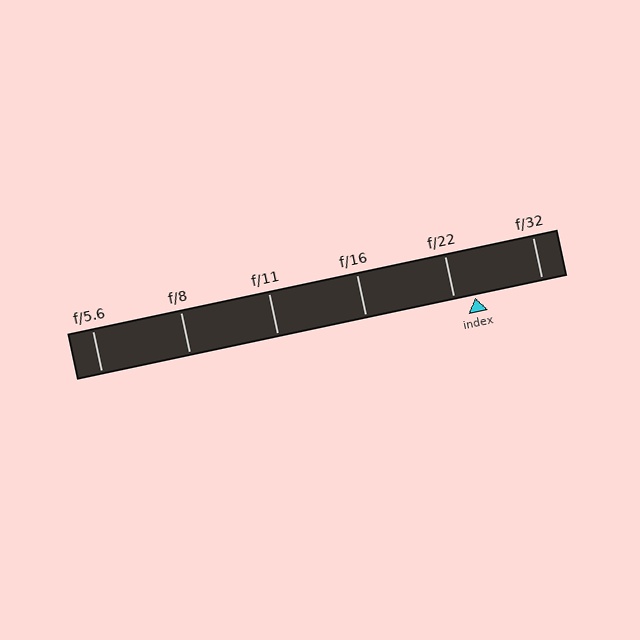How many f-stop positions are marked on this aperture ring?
There are 6 f-stop positions marked.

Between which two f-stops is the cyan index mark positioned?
The index mark is between f/22 and f/32.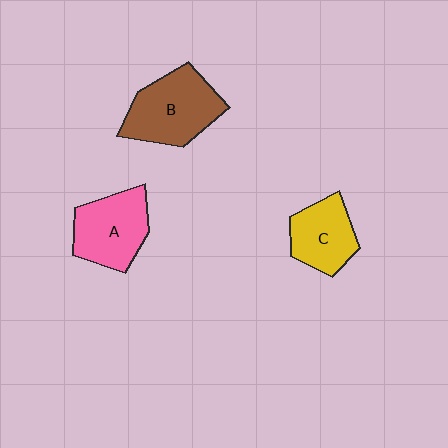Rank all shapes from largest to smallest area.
From largest to smallest: B (brown), A (pink), C (yellow).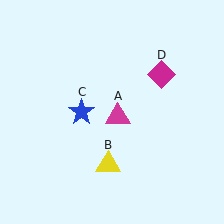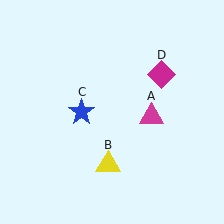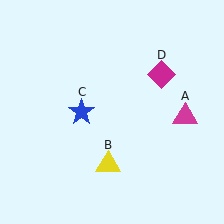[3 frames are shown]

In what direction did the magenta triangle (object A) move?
The magenta triangle (object A) moved right.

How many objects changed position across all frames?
1 object changed position: magenta triangle (object A).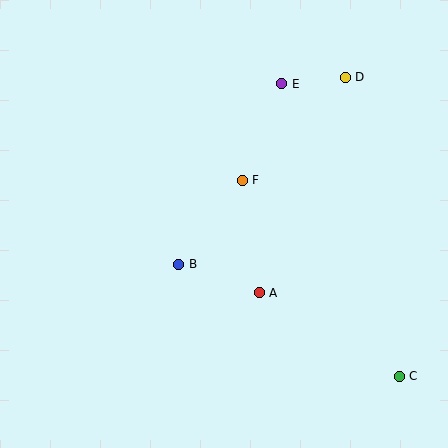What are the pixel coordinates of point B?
Point B is at (179, 264).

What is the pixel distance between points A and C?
The distance between A and C is 163 pixels.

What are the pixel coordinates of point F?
Point F is at (242, 180).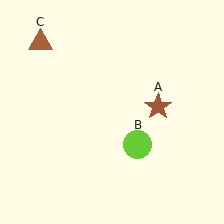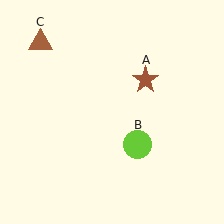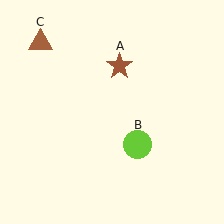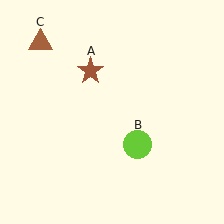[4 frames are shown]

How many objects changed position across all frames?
1 object changed position: brown star (object A).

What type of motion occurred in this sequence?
The brown star (object A) rotated counterclockwise around the center of the scene.